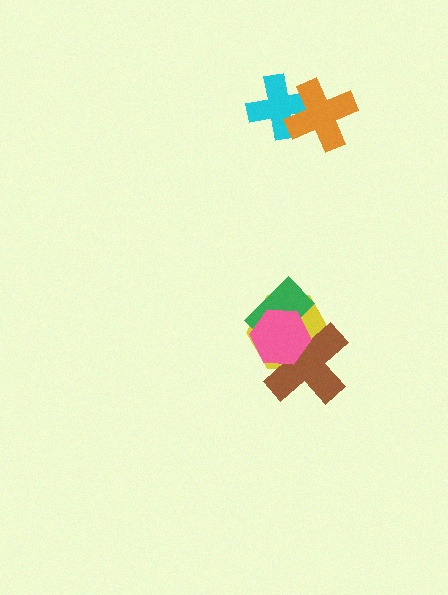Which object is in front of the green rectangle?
The pink hexagon is in front of the green rectangle.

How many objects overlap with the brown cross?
3 objects overlap with the brown cross.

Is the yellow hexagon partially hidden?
Yes, it is partially covered by another shape.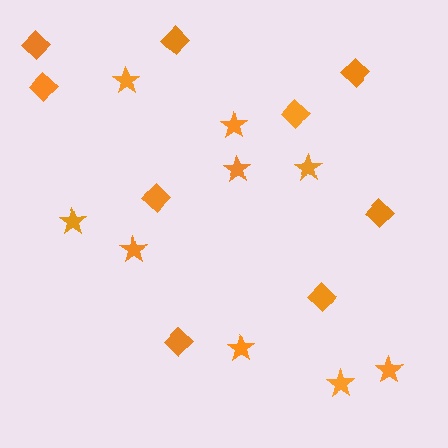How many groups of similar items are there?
There are 2 groups: one group of diamonds (9) and one group of stars (9).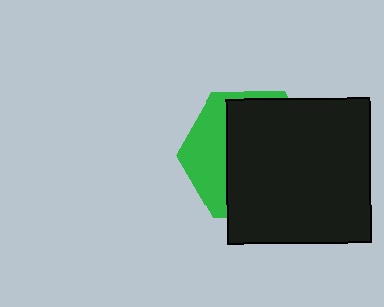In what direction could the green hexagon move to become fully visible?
The green hexagon could move left. That would shift it out from behind the black square entirely.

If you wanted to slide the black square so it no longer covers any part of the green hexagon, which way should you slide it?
Slide it right — that is the most direct way to separate the two shapes.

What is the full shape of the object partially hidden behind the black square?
The partially hidden object is a green hexagon.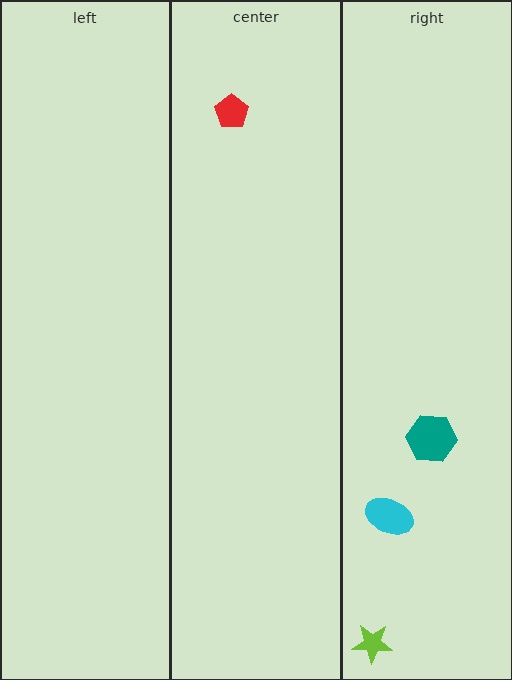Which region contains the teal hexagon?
The right region.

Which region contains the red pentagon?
The center region.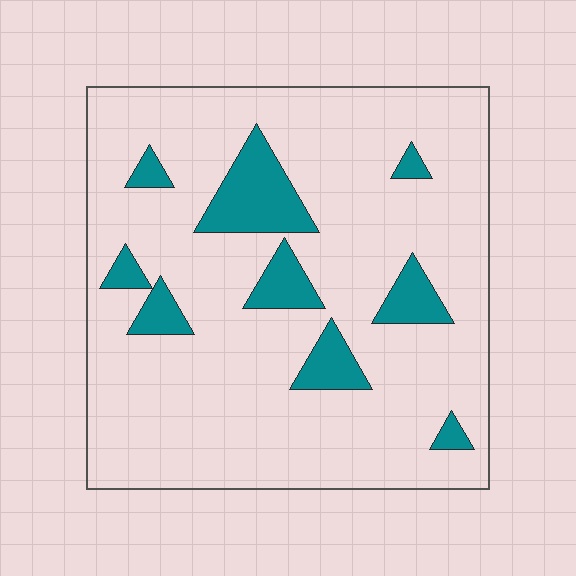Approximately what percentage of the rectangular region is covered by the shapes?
Approximately 15%.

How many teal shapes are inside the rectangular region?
9.